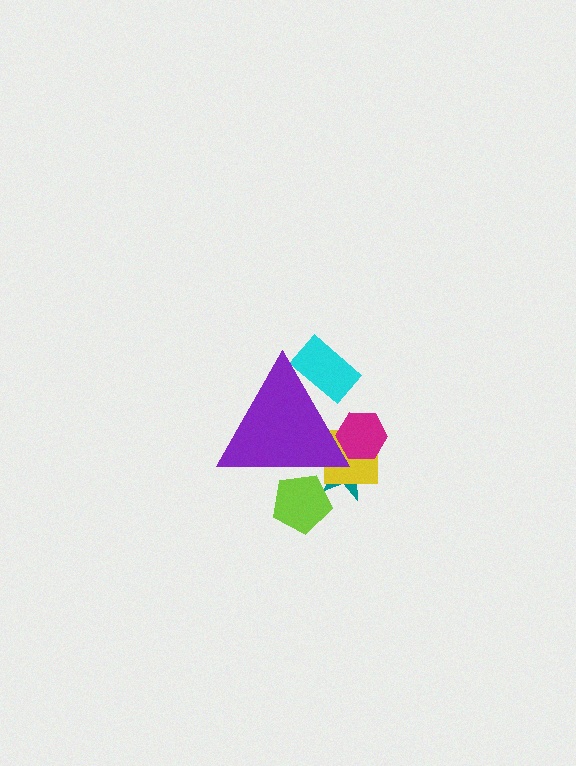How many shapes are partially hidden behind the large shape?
5 shapes are partially hidden.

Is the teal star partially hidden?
Yes, the teal star is partially hidden behind the purple triangle.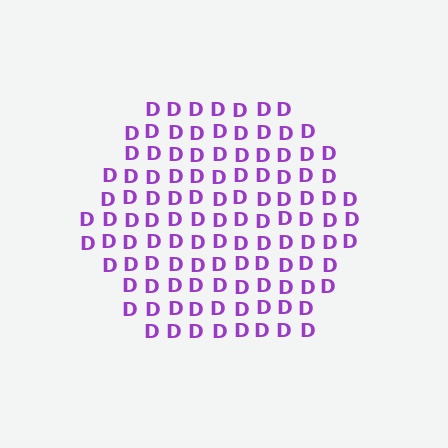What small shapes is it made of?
It is made of small letter D's.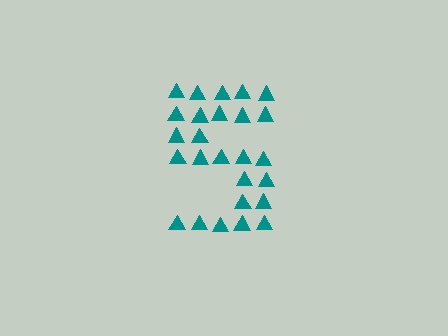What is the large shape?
The large shape is the digit 5.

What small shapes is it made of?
It is made of small triangles.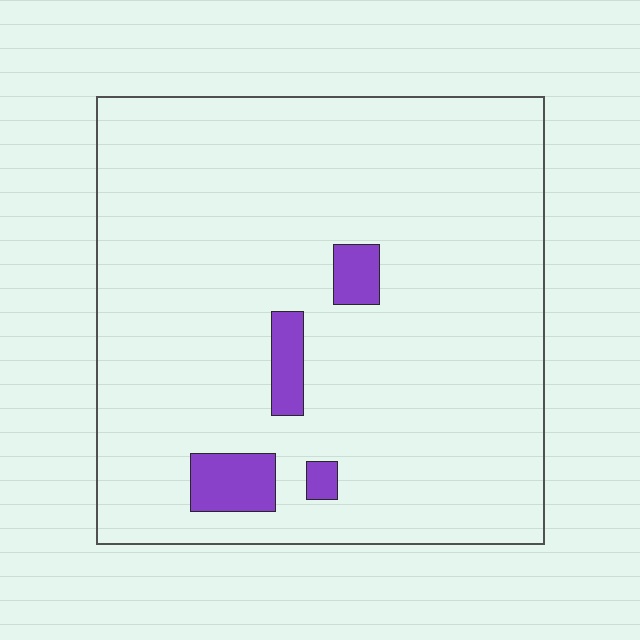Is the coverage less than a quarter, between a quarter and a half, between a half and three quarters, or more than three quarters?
Less than a quarter.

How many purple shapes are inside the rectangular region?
4.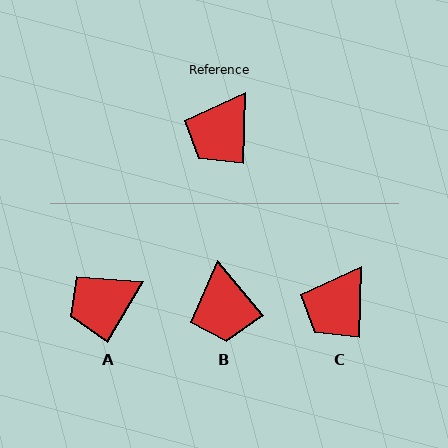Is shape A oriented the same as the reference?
No, it is off by about 29 degrees.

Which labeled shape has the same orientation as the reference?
C.